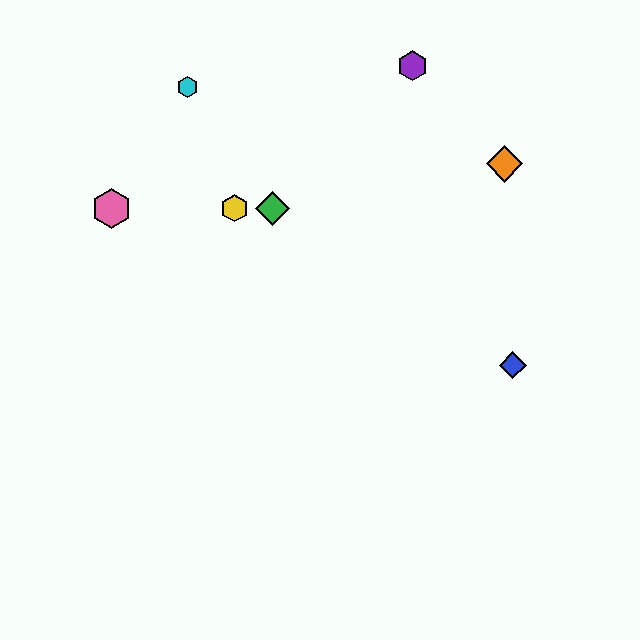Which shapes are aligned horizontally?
The red hexagon, the green diamond, the yellow hexagon, the pink hexagon are aligned horizontally.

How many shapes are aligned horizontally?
4 shapes (the red hexagon, the green diamond, the yellow hexagon, the pink hexagon) are aligned horizontally.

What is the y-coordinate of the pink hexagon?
The pink hexagon is at y≈208.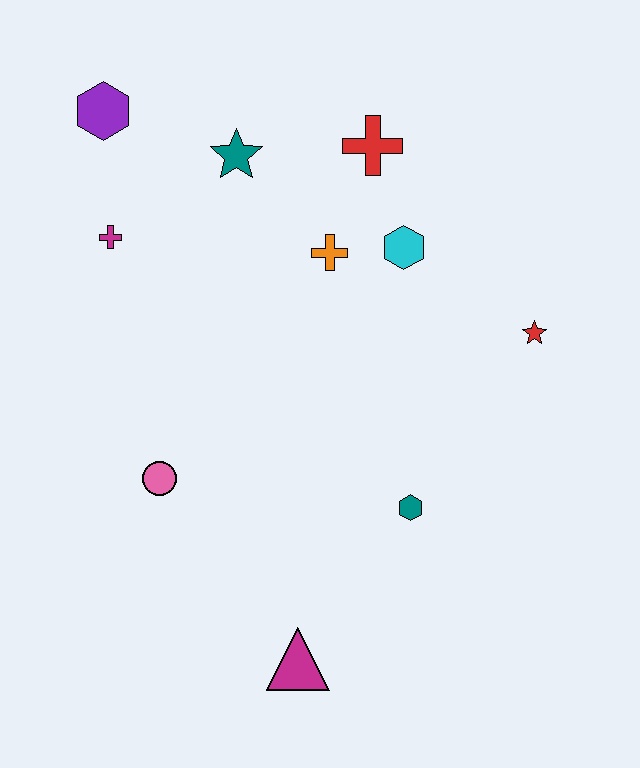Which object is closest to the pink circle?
The magenta triangle is closest to the pink circle.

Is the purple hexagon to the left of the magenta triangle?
Yes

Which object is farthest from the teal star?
The magenta triangle is farthest from the teal star.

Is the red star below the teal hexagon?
No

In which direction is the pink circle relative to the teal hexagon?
The pink circle is to the left of the teal hexagon.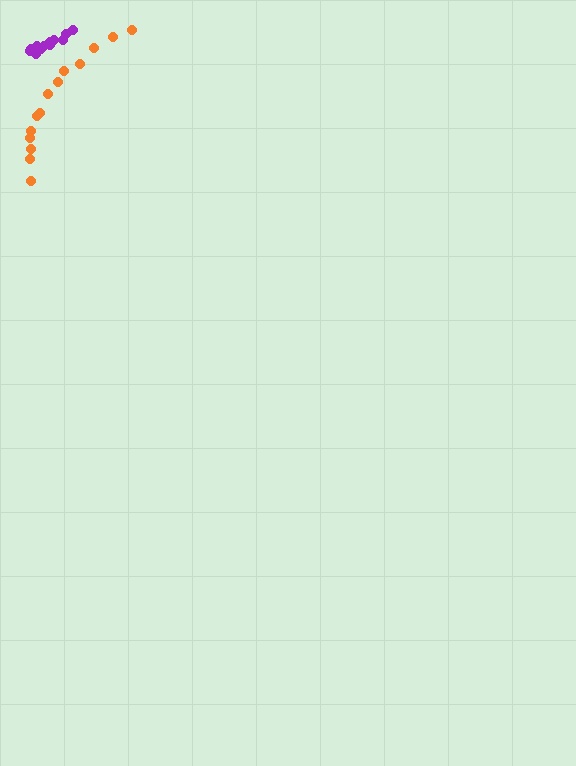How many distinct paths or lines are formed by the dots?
There are 2 distinct paths.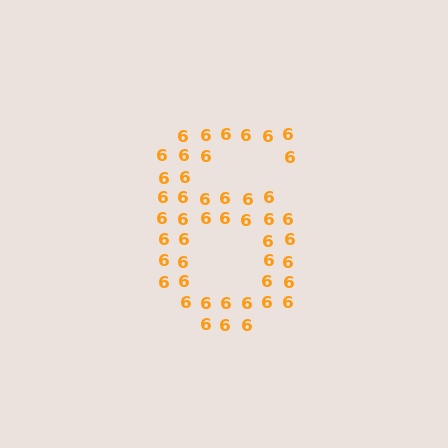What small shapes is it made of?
It is made of small digit 6's.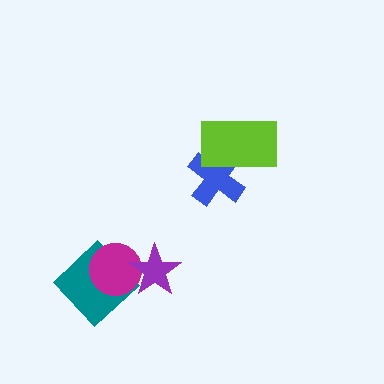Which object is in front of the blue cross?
The lime rectangle is in front of the blue cross.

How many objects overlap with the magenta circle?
2 objects overlap with the magenta circle.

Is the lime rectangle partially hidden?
No, no other shape covers it.